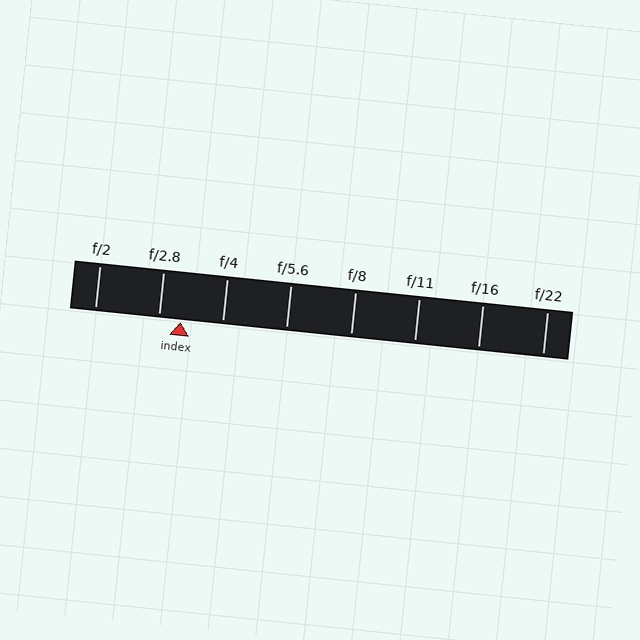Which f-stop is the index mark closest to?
The index mark is closest to f/2.8.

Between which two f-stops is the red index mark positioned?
The index mark is between f/2.8 and f/4.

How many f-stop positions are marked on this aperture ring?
There are 8 f-stop positions marked.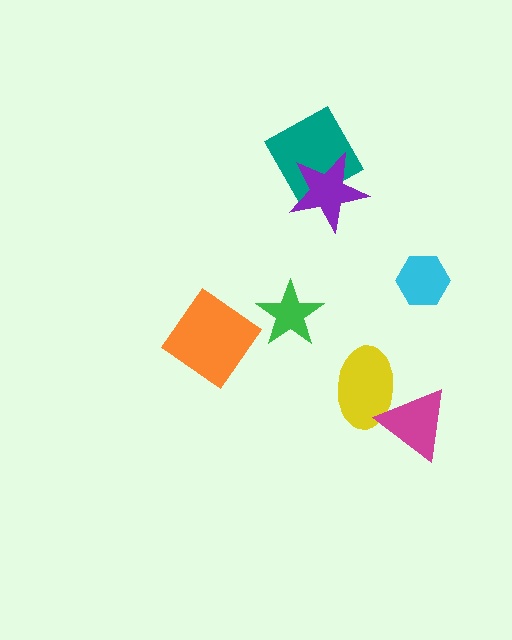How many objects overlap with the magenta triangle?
1 object overlaps with the magenta triangle.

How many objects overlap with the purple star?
1 object overlaps with the purple star.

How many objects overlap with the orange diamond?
0 objects overlap with the orange diamond.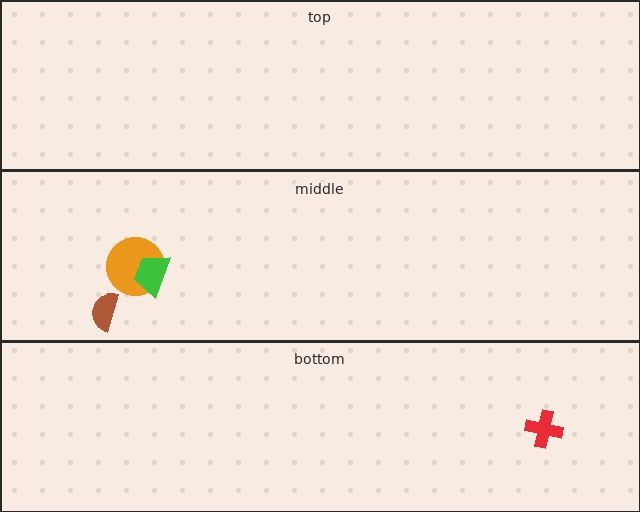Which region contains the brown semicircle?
The middle region.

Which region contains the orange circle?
The middle region.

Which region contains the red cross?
The bottom region.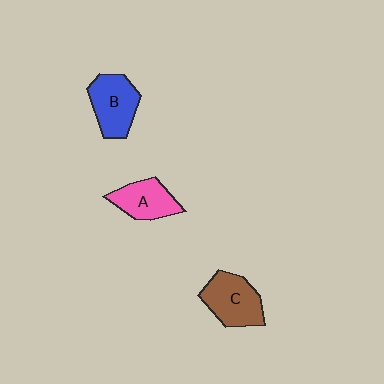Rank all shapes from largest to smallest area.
From largest to smallest: C (brown), B (blue), A (pink).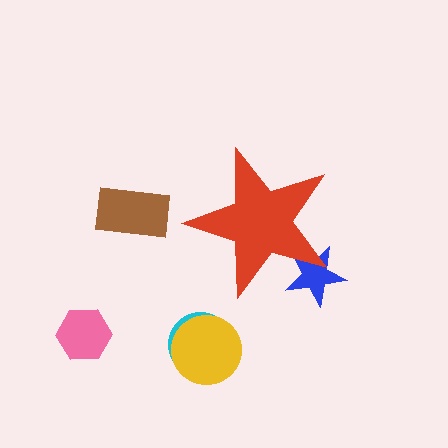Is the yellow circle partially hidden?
No, the yellow circle is fully visible.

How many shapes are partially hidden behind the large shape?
1 shape is partially hidden.